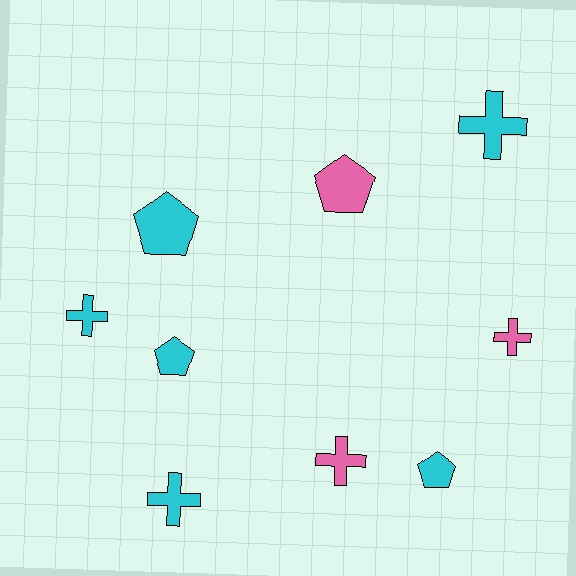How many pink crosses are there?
There are 2 pink crosses.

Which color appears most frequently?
Cyan, with 6 objects.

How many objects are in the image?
There are 9 objects.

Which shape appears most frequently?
Cross, with 5 objects.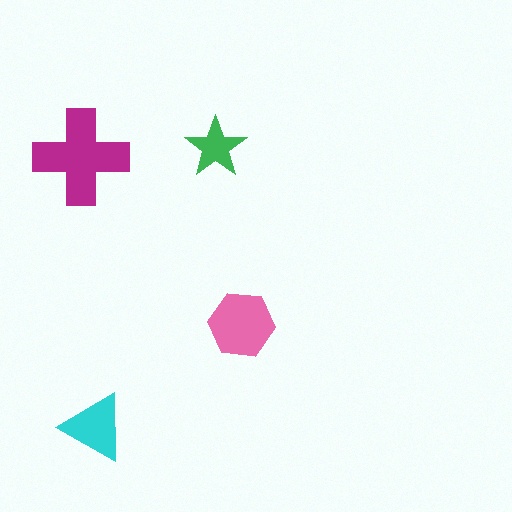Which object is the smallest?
The green star.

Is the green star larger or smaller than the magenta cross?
Smaller.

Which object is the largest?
The magenta cross.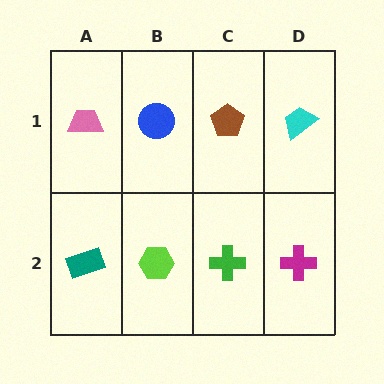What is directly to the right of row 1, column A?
A blue circle.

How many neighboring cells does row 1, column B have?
3.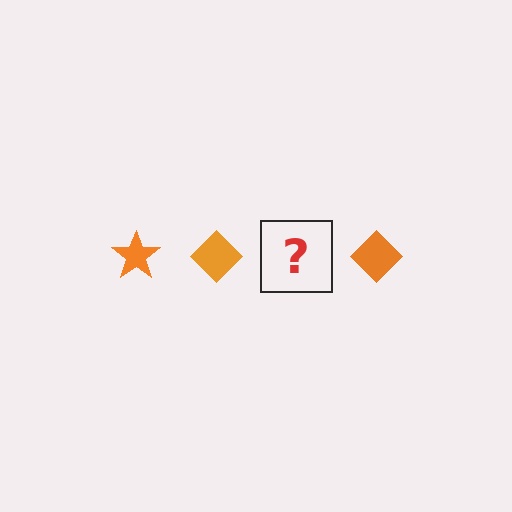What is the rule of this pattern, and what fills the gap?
The rule is that the pattern cycles through star, diamond shapes in orange. The gap should be filled with an orange star.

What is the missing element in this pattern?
The missing element is an orange star.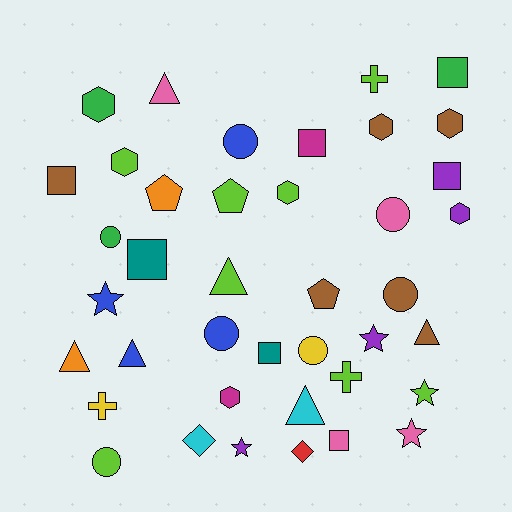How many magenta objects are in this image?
There are 2 magenta objects.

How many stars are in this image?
There are 5 stars.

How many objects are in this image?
There are 40 objects.